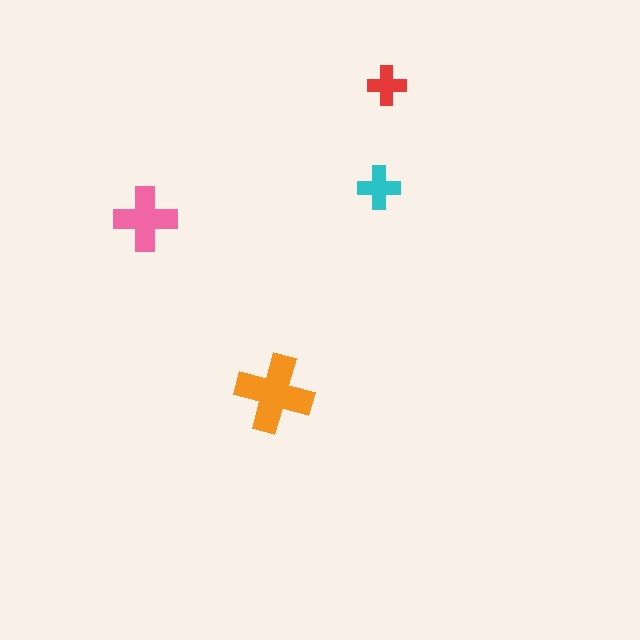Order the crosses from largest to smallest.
the orange one, the pink one, the cyan one, the red one.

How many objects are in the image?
There are 4 objects in the image.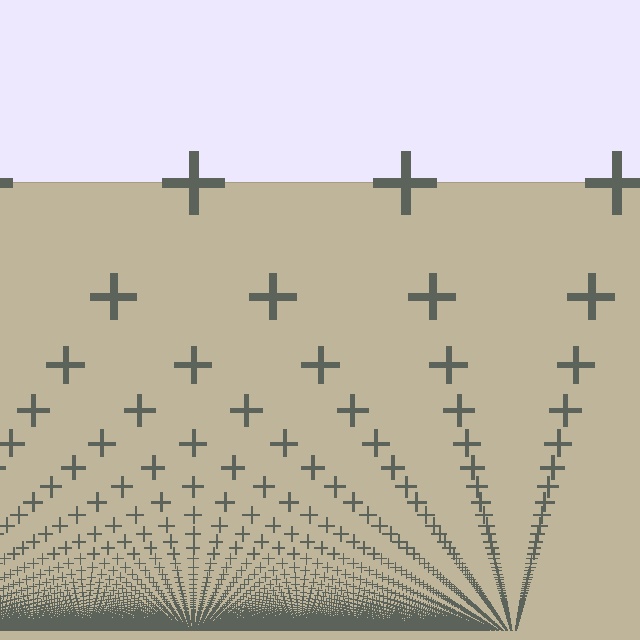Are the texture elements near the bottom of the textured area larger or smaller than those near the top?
Smaller. The gradient is inverted — elements near the bottom are smaller and denser.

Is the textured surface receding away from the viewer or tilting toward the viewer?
The surface appears to tilt toward the viewer. Texture elements get larger and sparser toward the top.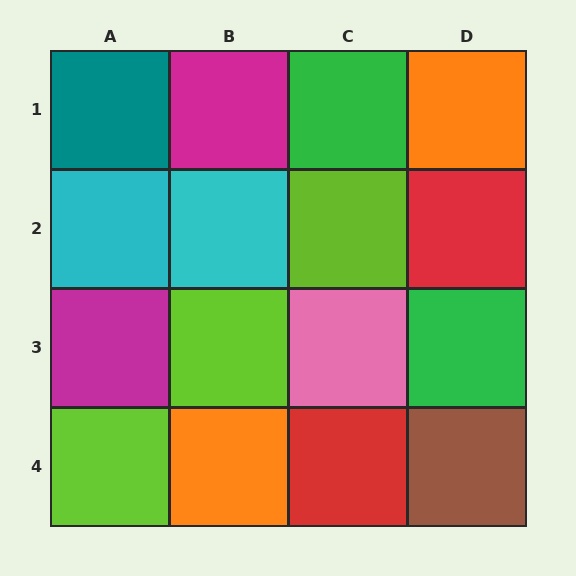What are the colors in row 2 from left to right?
Cyan, cyan, lime, red.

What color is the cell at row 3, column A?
Magenta.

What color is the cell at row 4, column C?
Red.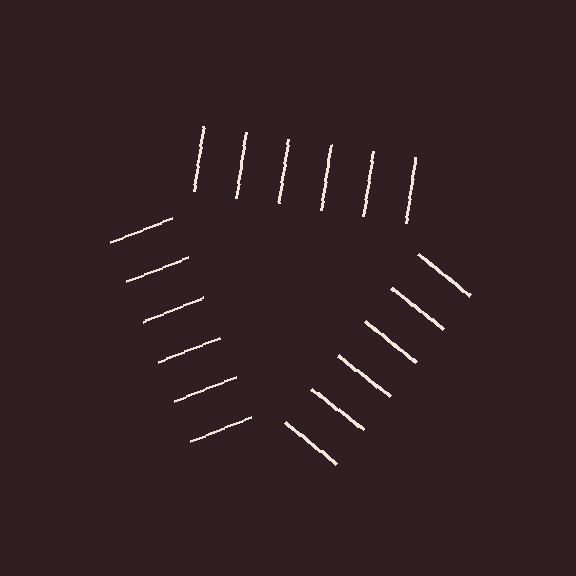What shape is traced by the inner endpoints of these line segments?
An illusory triangle — the line segments terminate on its edges but no continuous stroke is drawn.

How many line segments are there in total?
18 — 6 along each of the 3 edges.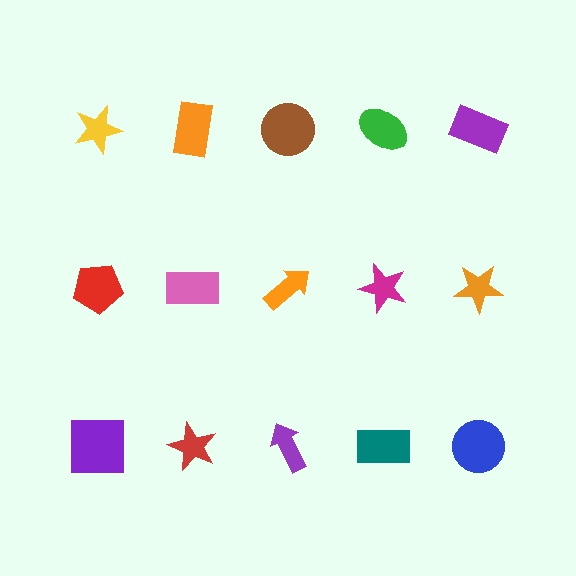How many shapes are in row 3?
5 shapes.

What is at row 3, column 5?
A blue circle.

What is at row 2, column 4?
A magenta star.